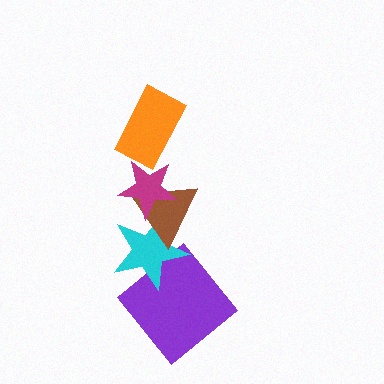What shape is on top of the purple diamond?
The cyan star is on top of the purple diamond.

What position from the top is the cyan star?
The cyan star is 4th from the top.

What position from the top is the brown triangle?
The brown triangle is 3rd from the top.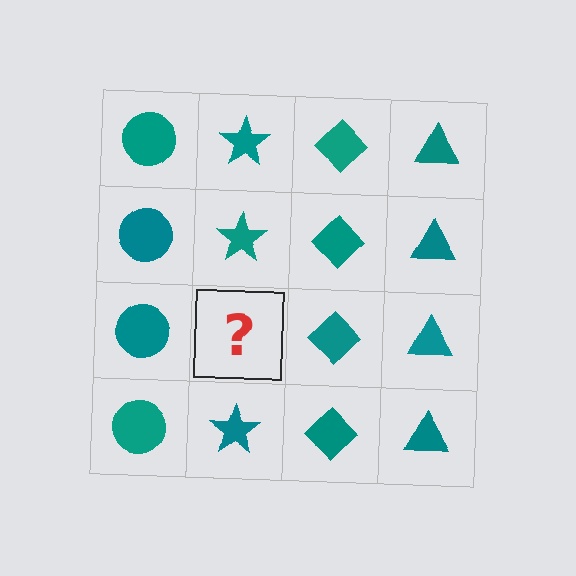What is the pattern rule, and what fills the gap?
The rule is that each column has a consistent shape. The gap should be filled with a teal star.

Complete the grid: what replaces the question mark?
The question mark should be replaced with a teal star.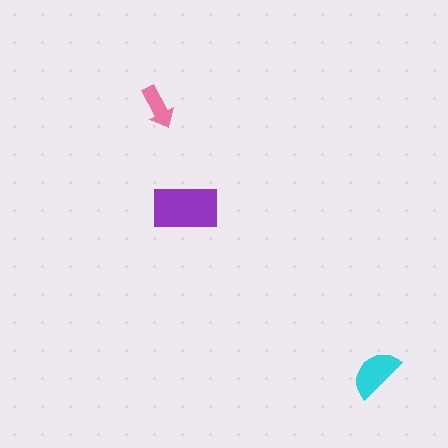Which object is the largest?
The purple rectangle.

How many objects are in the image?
There are 3 objects in the image.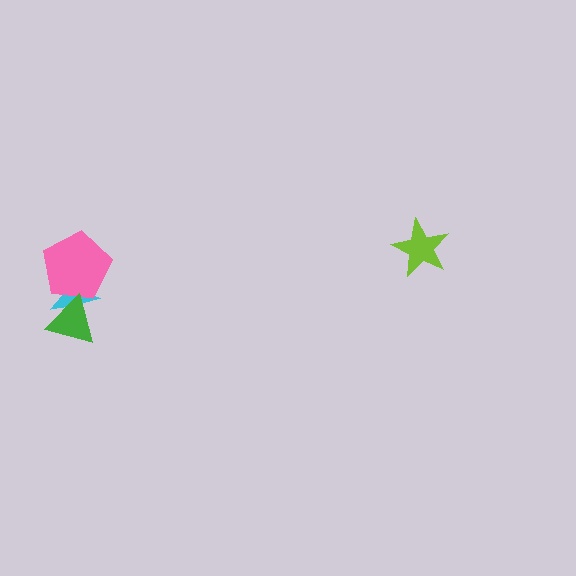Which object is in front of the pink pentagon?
The green triangle is in front of the pink pentagon.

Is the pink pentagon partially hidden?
Yes, it is partially covered by another shape.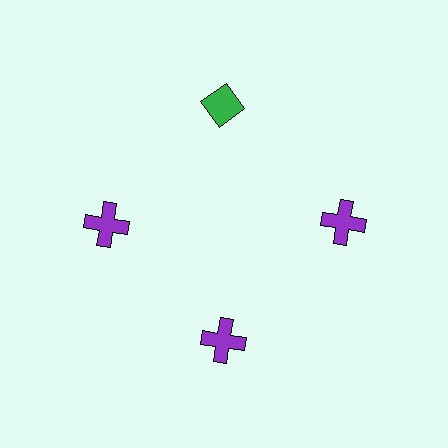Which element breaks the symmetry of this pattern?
The green diamond at roughly the 12 o'clock position breaks the symmetry. All other shapes are purple crosses.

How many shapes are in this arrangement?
There are 4 shapes arranged in a ring pattern.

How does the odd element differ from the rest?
It differs in both color (green instead of purple) and shape (diamond instead of cross).